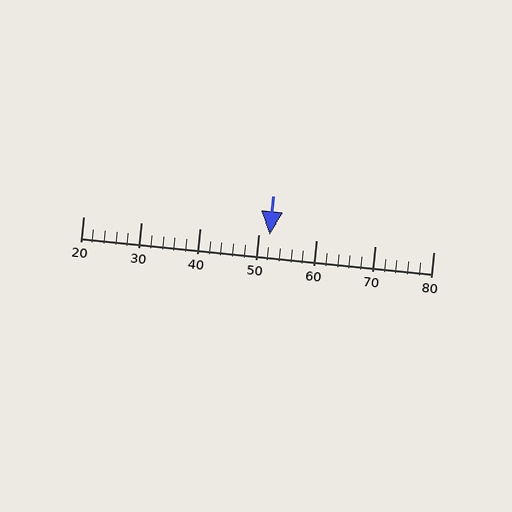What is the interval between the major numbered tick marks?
The major tick marks are spaced 10 units apart.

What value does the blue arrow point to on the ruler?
The blue arrow points to approximately 52.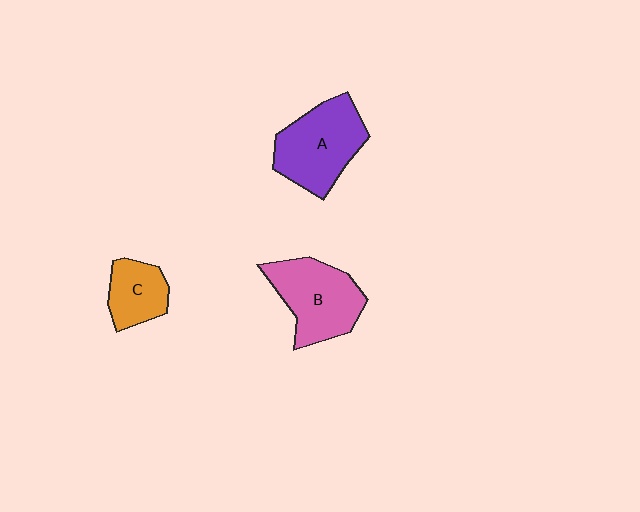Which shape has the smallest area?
Shape C (orange).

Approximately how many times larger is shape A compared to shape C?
Approximately 1.8 times.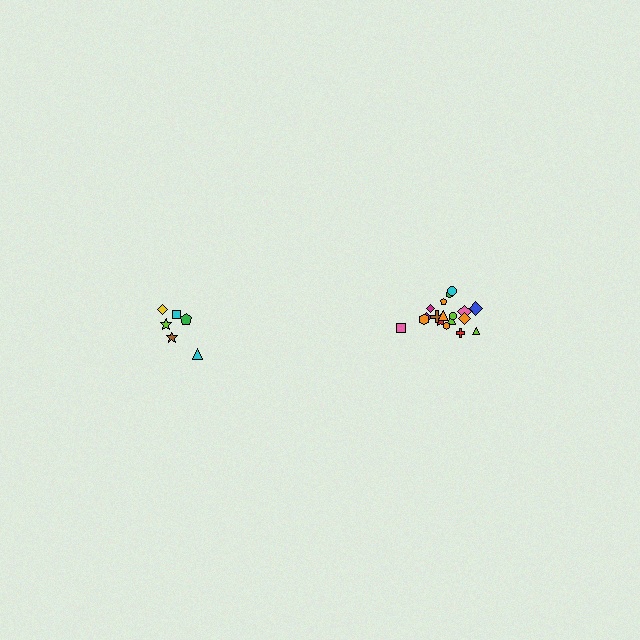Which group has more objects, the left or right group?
The right group.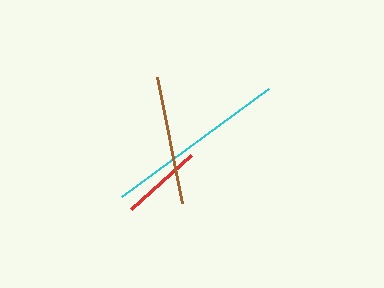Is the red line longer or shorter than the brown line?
The brown line is longer than the red line.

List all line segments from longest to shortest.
From longest to shortest: cyan, brown, red.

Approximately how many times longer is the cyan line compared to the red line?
The cyan line is approximately 2.3 times the length of the red line.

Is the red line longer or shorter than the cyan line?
The cyan line is longer than the red line.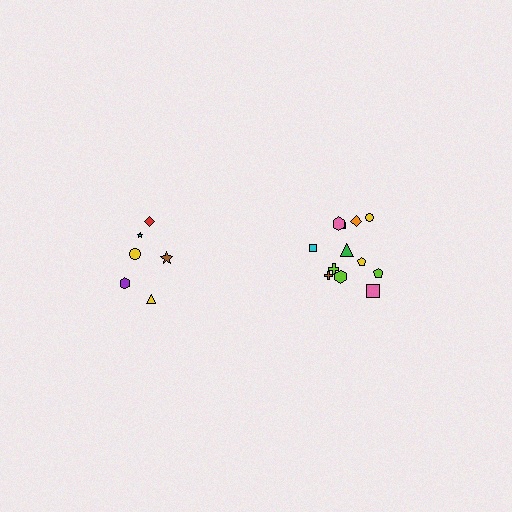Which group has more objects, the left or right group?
The right group.